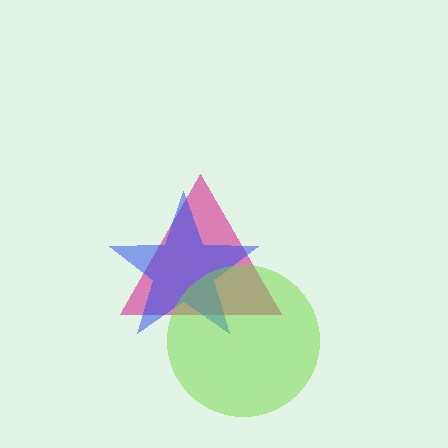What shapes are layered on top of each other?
The layered shapes are: a magenta triangle, a blue star, a lime circle.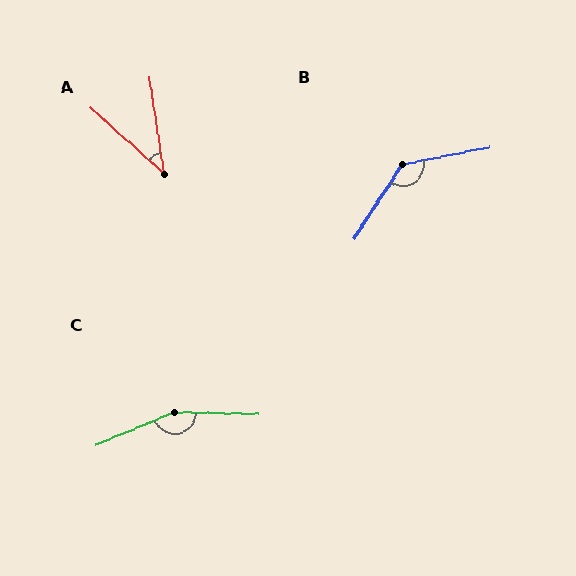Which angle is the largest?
C, at approximately 156 degrees.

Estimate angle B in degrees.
Approximately 134 degrees.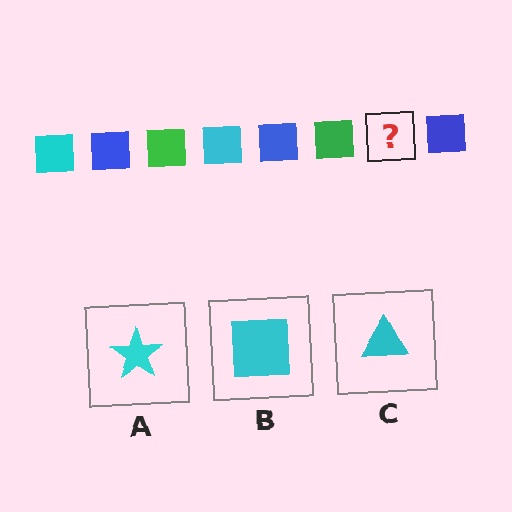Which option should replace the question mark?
Option B.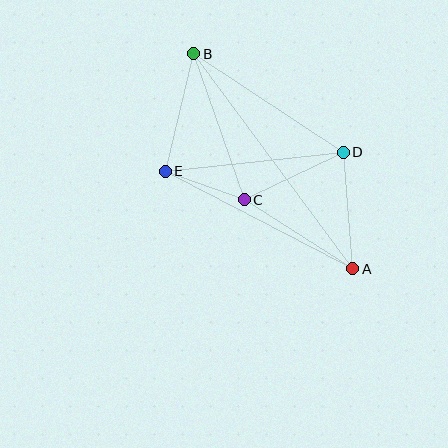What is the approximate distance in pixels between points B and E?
The distance between B and E is approximately 121 pixels.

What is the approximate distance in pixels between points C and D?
The distance between C and D is approximately 110 pixels.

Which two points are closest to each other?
Points C and E are closest to each other.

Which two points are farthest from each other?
Points A and B are farthest from each other.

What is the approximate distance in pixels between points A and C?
The distance between A and C is approximately 128 pixels.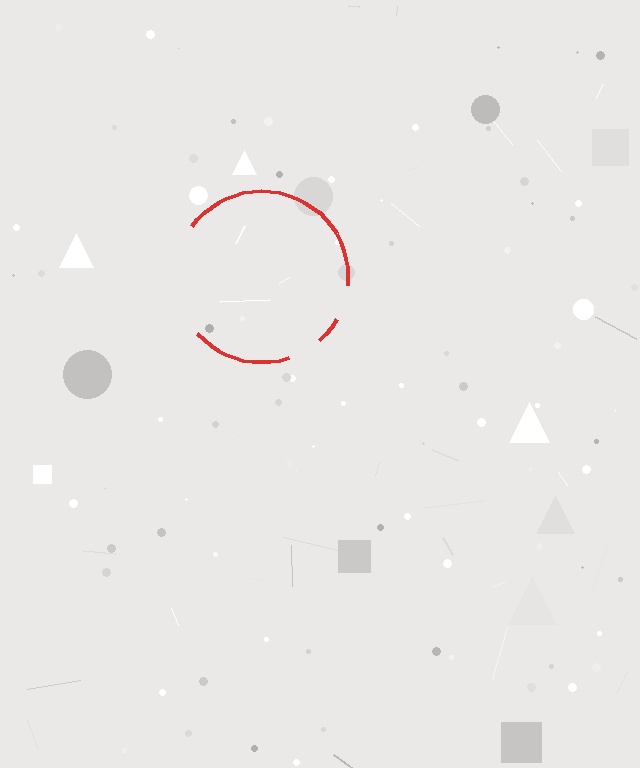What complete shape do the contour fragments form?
The contour fragments form a circle.